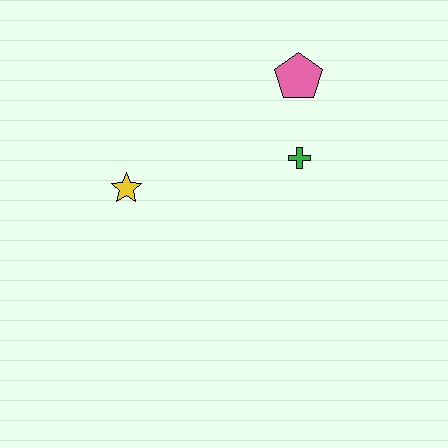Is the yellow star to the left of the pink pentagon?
Yes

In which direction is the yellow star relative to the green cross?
The yellow star is to the left of the green cross.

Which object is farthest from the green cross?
The yellow star is farthest from the green cross.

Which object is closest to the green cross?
The pink pentagon is closest to the green cross.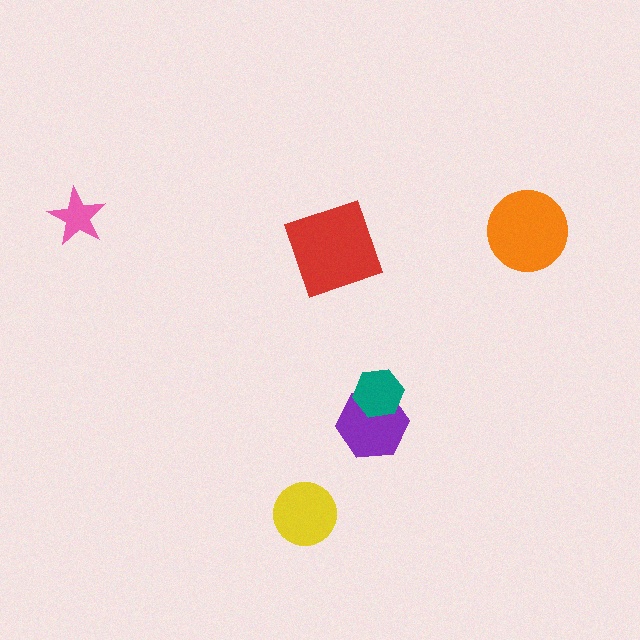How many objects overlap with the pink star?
0 objects overlap with the pink star.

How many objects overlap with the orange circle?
0 objects overlap with the orange circle.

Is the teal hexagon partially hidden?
No, no other shape covers it.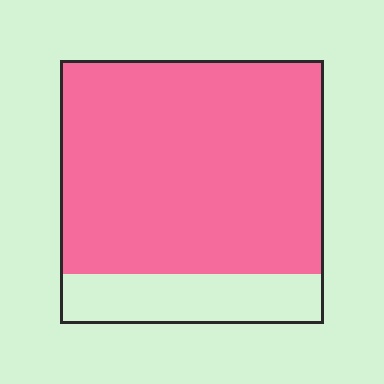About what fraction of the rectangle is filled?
About four fifths (4/5).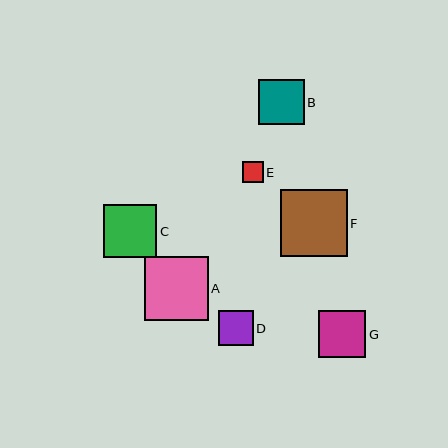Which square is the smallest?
Square E is the smallest with a size of approximately 21 pixels.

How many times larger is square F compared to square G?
Square F is approximately 1.4 times the size of square G.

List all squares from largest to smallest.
From largest to smallest: F, A, C, G, B, D, E.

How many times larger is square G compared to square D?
Square G is approximately 1.4 times the size of square D.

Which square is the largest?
Square F is the largest with a size of approximately 67 pixels.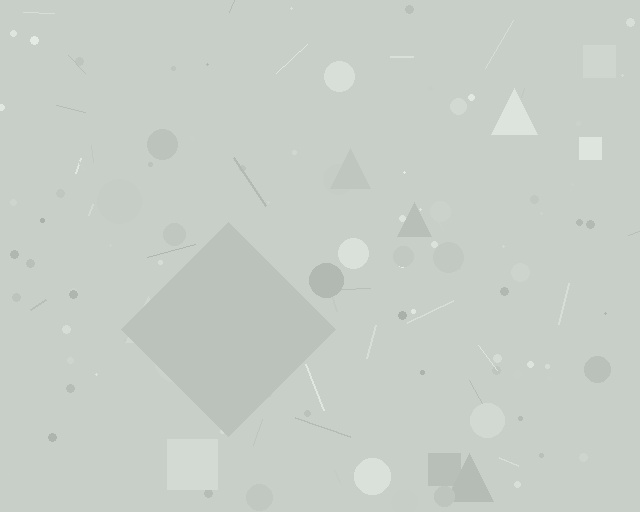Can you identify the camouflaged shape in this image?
The camouflaged shape is a diamond.